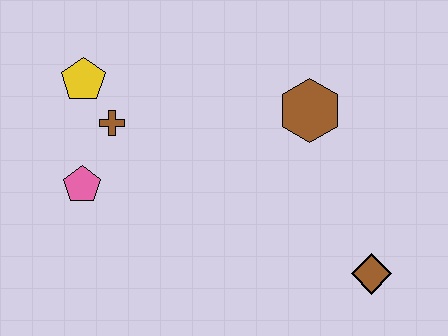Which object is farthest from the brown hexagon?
The pink pentagon is farthest from the brown hexagon.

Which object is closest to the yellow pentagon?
The brown cross is closest to the yellow pentagon.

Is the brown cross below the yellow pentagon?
Yes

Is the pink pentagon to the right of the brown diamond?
No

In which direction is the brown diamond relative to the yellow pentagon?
The brown diamond is to the right of the yellow pentagon.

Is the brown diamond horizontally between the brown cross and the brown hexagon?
No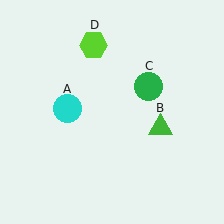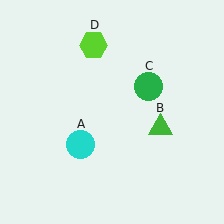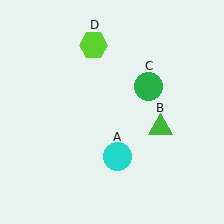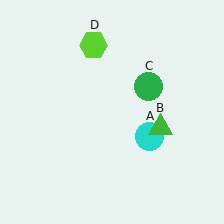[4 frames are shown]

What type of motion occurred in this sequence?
The cyan circle (object A) rotated counterclockwise around the center of the scene.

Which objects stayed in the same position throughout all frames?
Green triangle (object B) and green circle (object C) and lime hexagon (object D) remained stationary.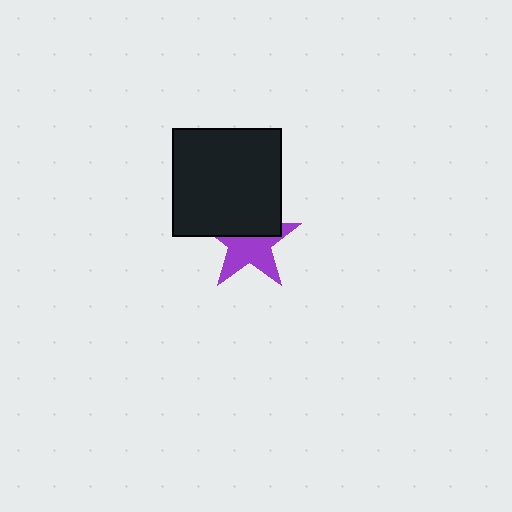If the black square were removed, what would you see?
You would see the complete purple star.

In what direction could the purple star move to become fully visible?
The purple star could move down. That would shift it out from behind the black square entirely.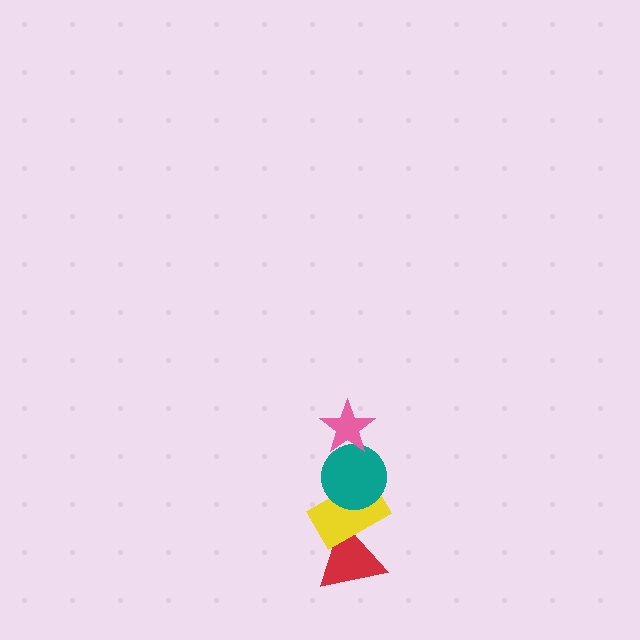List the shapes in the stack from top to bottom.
From top to bottom: the pink star, the teal circle, the yellow rectangle, the red triangle.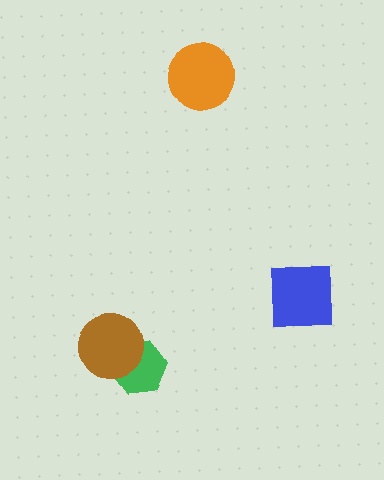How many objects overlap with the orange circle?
0 objects overlap with the orange circle.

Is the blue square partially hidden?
No, no other shape covers it.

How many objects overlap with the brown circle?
1 object overlaps with the brown circle.